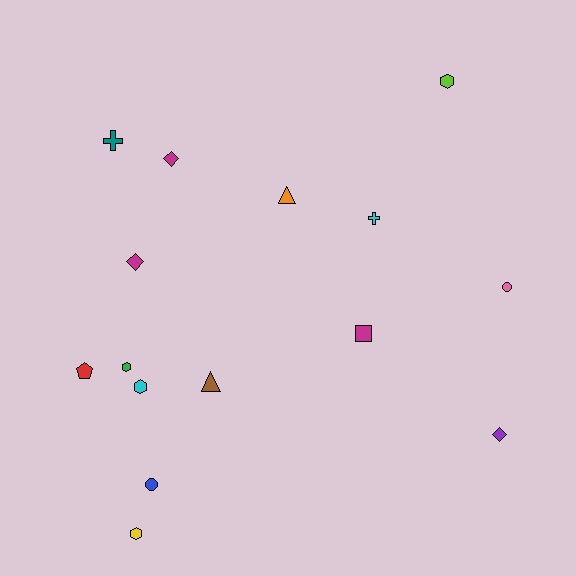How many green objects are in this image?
There is 1 green object.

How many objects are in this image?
There are 15 objects.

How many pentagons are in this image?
There is 1 pentagon.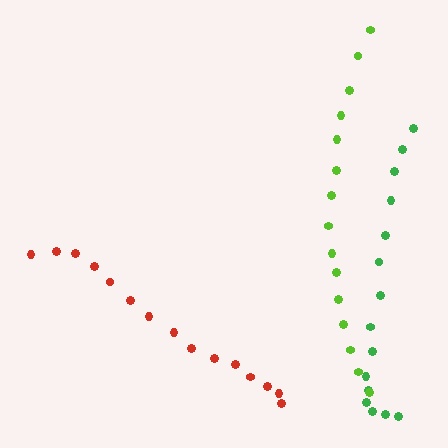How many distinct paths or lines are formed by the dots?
There are 3 distinct paths.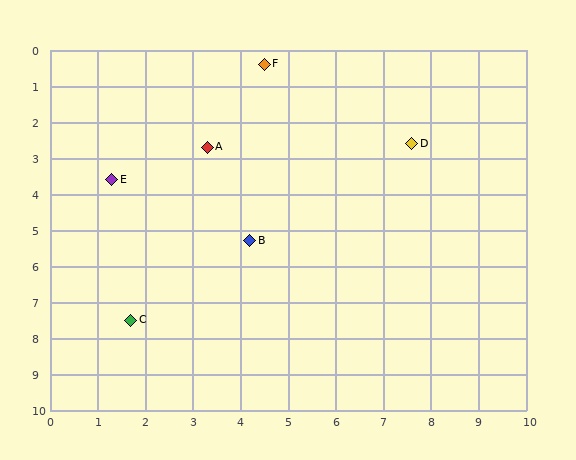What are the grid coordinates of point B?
Point B is at approximately (4.2, 5.3).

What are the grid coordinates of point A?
Point A is at approximately (3.3, 2.7).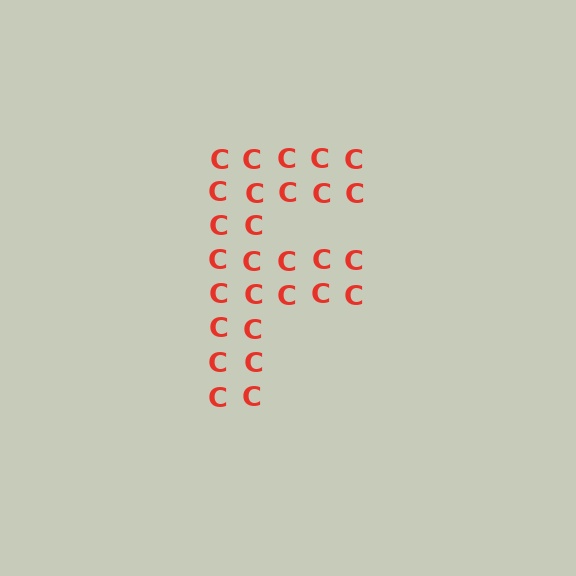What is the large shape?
The large shape is the letter F.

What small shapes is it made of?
It is made of small letter C's.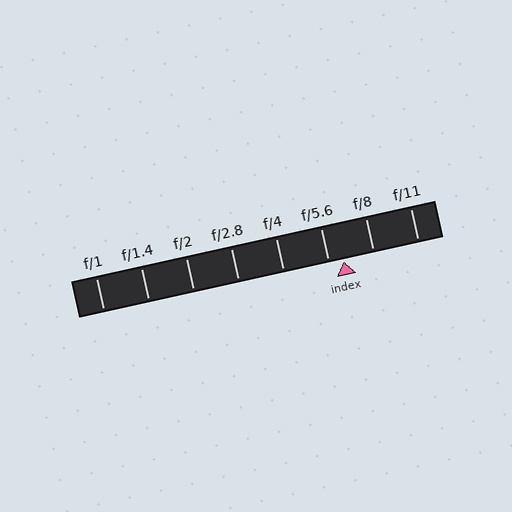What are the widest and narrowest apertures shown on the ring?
The widest aperture shown is f/1 and the narrowest is f/11.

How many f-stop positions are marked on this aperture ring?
There are 8 f-stop positions marked.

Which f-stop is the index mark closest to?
The index mark is closest to f/5.6.